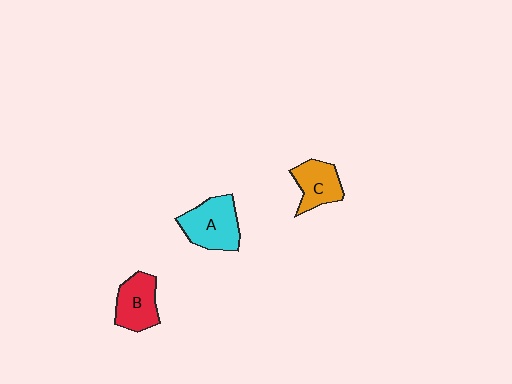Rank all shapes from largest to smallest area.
From largest to smallest: A (cyan), B (red), C (orange).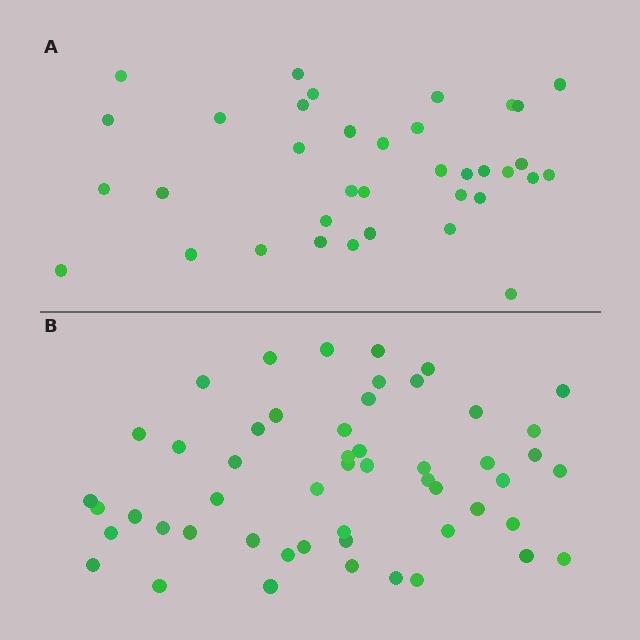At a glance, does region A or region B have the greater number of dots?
Region B (the bottom region) has more dots.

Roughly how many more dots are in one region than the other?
Region B has approximately 15 more dots than region A.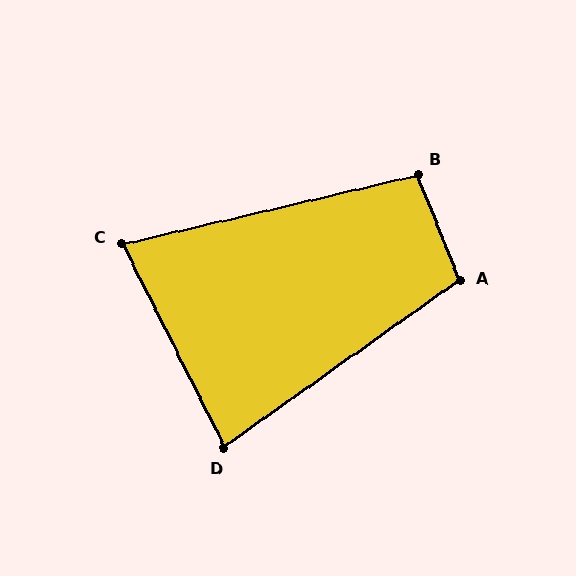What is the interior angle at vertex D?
Approximately 81 degrees (acute).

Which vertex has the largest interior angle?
A, at approximately 104 degrees.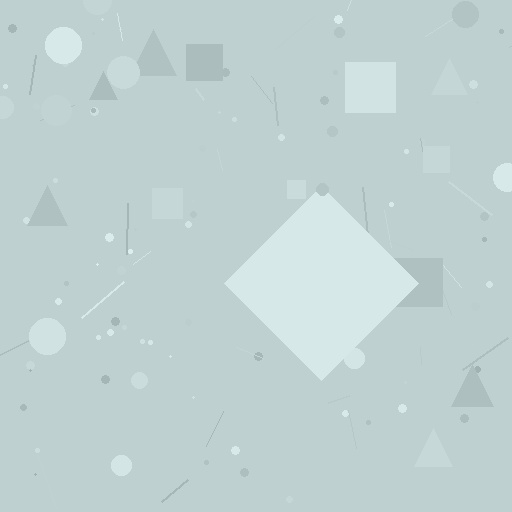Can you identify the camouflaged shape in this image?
The camouflaged shape is a diamond.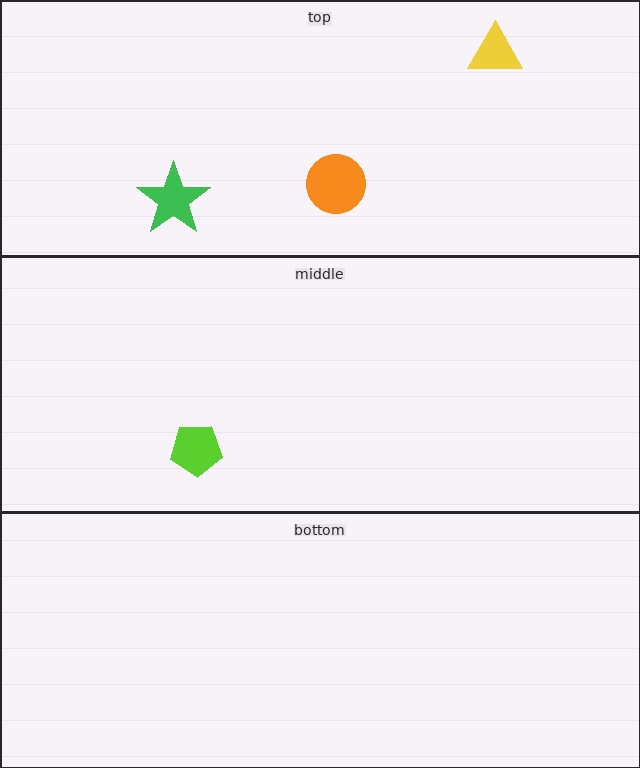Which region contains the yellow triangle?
The top region.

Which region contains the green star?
The top region.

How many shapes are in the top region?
3.